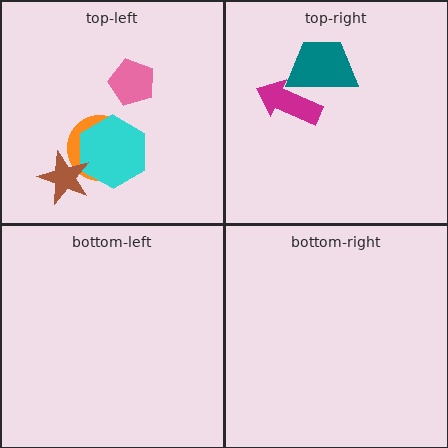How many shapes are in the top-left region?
4.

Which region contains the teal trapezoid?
The top-right region.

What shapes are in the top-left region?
The orange circle, the cyan hexagon, the brown star, the pink pentagon.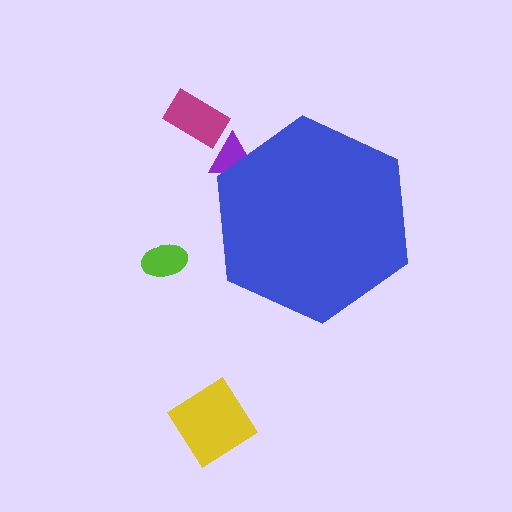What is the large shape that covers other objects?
A blue hexagon.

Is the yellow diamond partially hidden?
No, the yellow diamond is fully visible.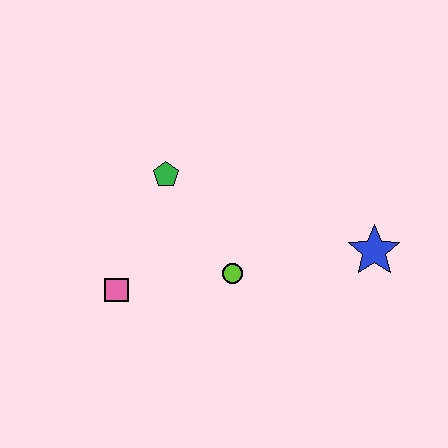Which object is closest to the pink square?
The lime circle is closest to the pink square.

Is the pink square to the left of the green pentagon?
Yes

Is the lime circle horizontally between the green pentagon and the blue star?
Yes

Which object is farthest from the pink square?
The blue star is farthest from the pink square.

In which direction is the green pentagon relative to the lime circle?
The green pentagon is above the lime circle.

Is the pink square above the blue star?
No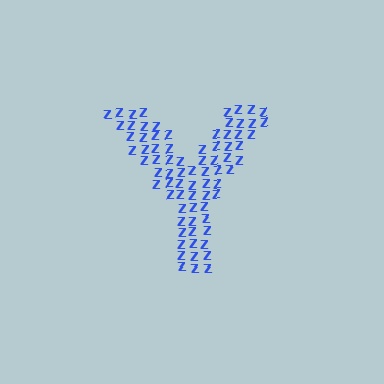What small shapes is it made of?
It is made of small letter Z's.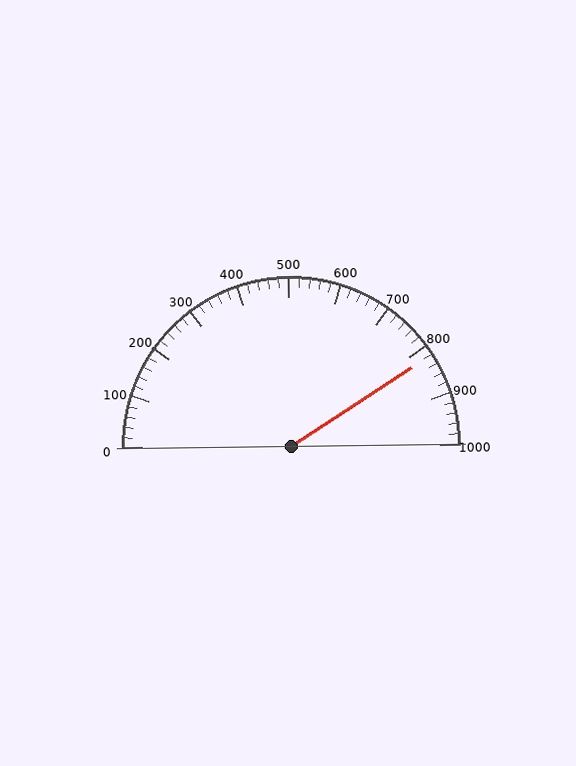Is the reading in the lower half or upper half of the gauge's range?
The reading is in the upper half of the range (0 to 1000).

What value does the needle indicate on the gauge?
The needle indicates approximately 820.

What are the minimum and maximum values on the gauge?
The gauge ranges from 0 to 1000.